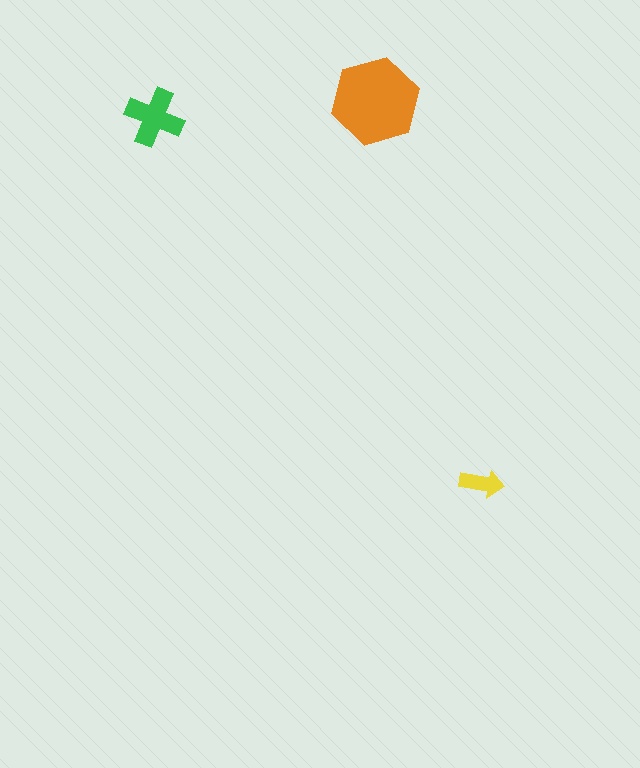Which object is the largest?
The orange hexagon.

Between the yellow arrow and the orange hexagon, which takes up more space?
The orange hexagon.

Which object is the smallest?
The yellow arrow.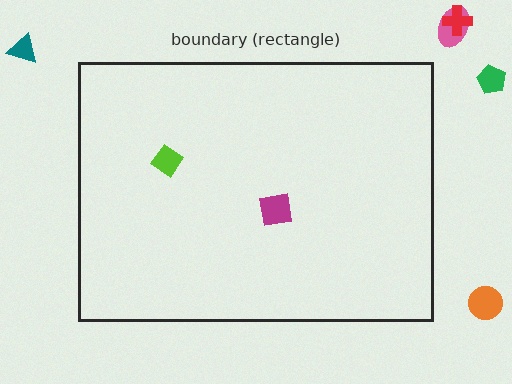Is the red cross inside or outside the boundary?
Outside.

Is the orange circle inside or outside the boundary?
Outside.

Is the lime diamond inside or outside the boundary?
Inside.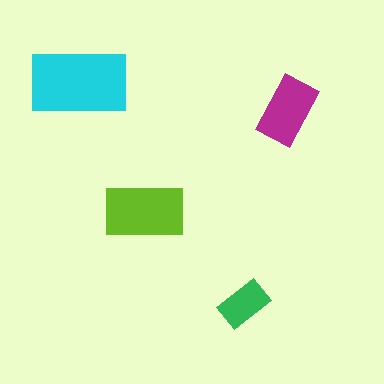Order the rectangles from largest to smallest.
the cyan one, the lime one, the magenta one, the green one.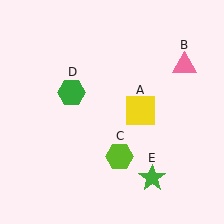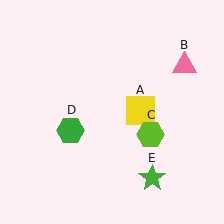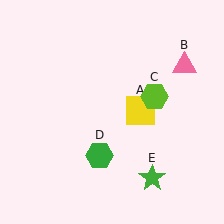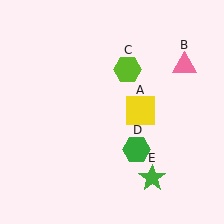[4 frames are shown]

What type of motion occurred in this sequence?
The lime hexagon (object C), green hexagon (object D) rotated counterclockwise around the center of the scene.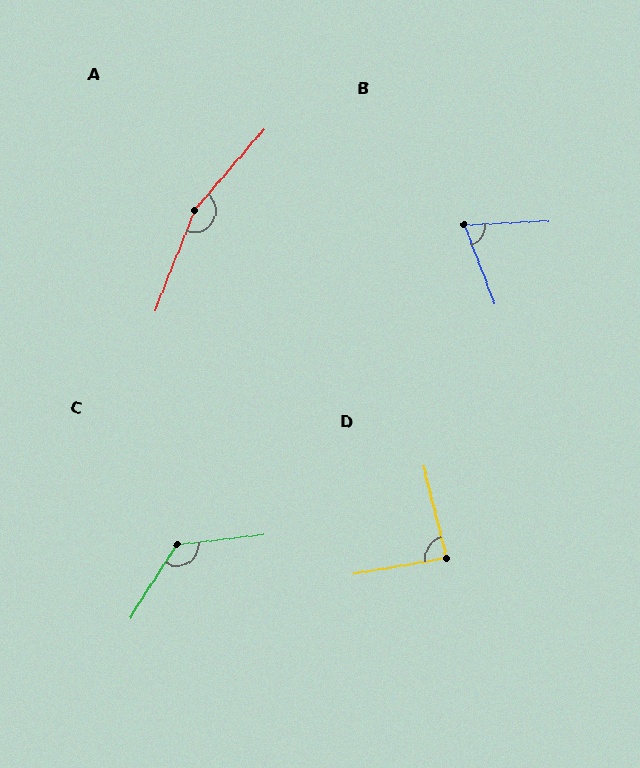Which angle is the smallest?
B, at approximately 72 degrees.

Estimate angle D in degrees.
Approximately 86 degrees.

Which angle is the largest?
A, at approximately 161 degrees.